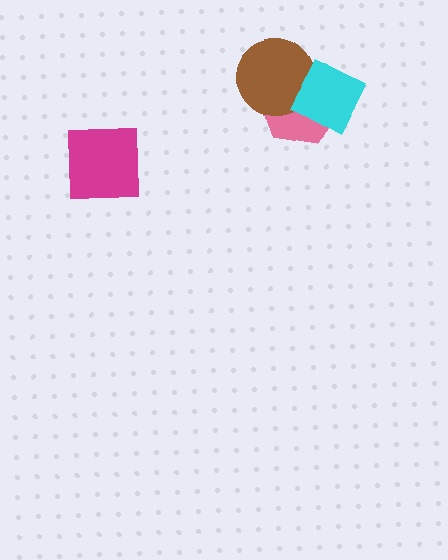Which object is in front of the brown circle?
The cyan diamond is in front of the brown circle.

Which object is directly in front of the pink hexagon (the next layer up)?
The brown circle is directly in front of the pink hexagon.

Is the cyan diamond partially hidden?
No, no other shape covers it.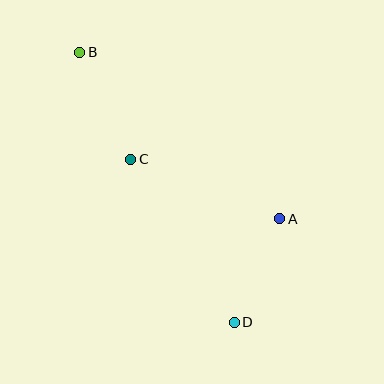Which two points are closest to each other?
Points A and D are closest to each other.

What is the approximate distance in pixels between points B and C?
The distance between B and C is approximately 119 pixels.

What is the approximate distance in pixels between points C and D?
The distance between C and D is approximately 193 pixels.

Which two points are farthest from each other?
Points B and D are farthest from each other.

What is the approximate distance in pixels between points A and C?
The distance between A and C is approximately 160 pixels.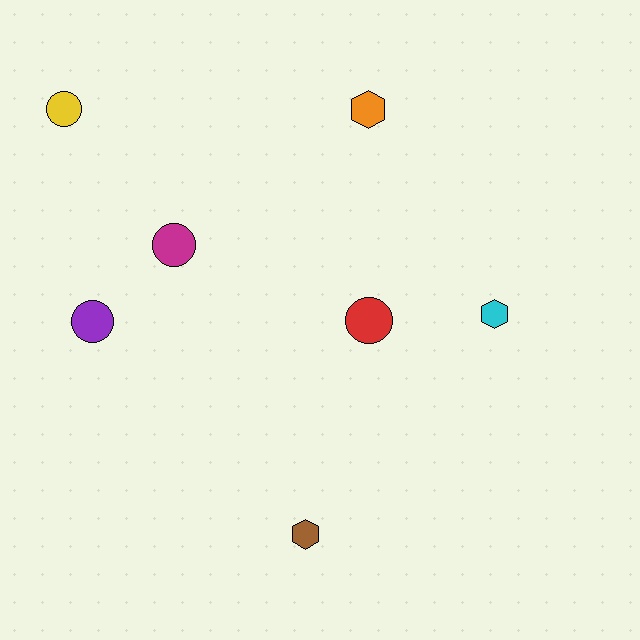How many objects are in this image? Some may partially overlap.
There are 7 objects.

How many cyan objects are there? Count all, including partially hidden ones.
There is 1 cyan object.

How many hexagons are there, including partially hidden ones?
There are 3 hexagons.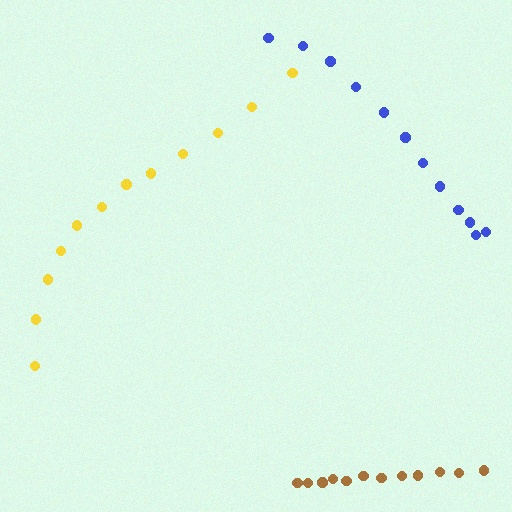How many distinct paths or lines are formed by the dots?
There are 3 distinct paths.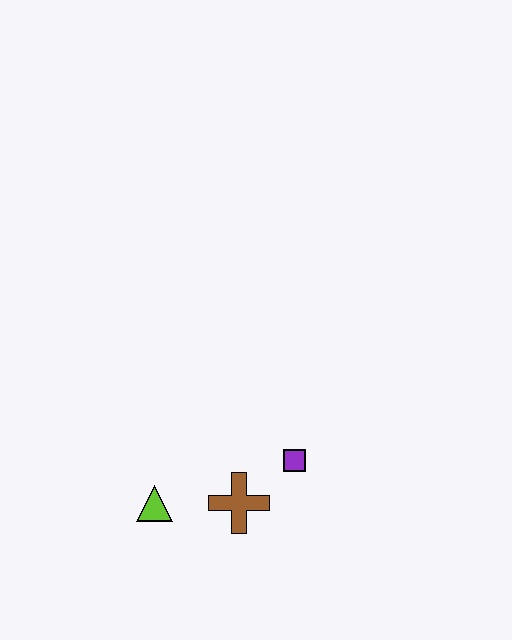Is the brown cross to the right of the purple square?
No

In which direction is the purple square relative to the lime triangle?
The purple square is to the right of the lime triangle.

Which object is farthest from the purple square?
The lime triangle is farthest from the purple square.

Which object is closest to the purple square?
The brown cross is closest to the purple square.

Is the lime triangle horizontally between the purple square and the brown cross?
No